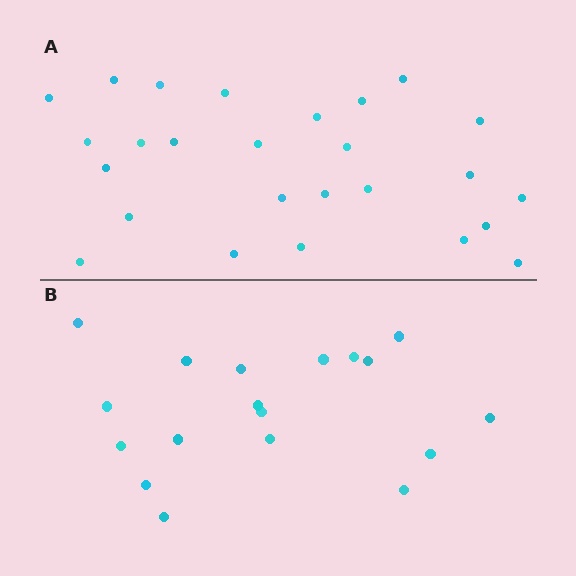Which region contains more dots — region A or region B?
Region A (the top region) has more dots.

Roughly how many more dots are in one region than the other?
Region A has roughly 8 or so more dots than region B.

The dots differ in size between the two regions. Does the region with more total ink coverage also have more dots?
No. Region B has more total ink coverage because its dots are larger, but region A actually contains more individual dots. Total area can be misleading — the number of items is what matters here.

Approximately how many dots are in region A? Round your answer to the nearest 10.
About 30 dots. (The exact count is 26, which rounds to 30.)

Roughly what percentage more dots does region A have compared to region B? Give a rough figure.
About 45% more.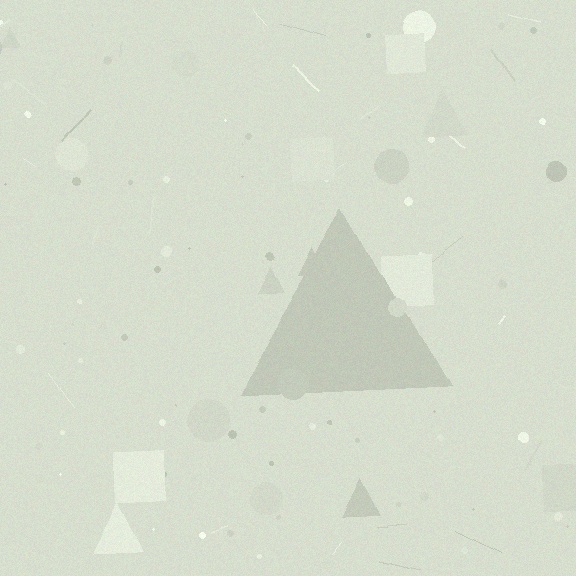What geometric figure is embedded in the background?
A triangle is embedded in the background.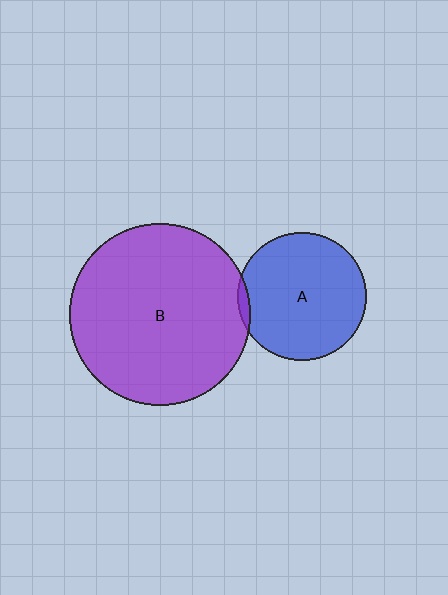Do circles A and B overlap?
Yes.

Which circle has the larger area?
Circle B (purple).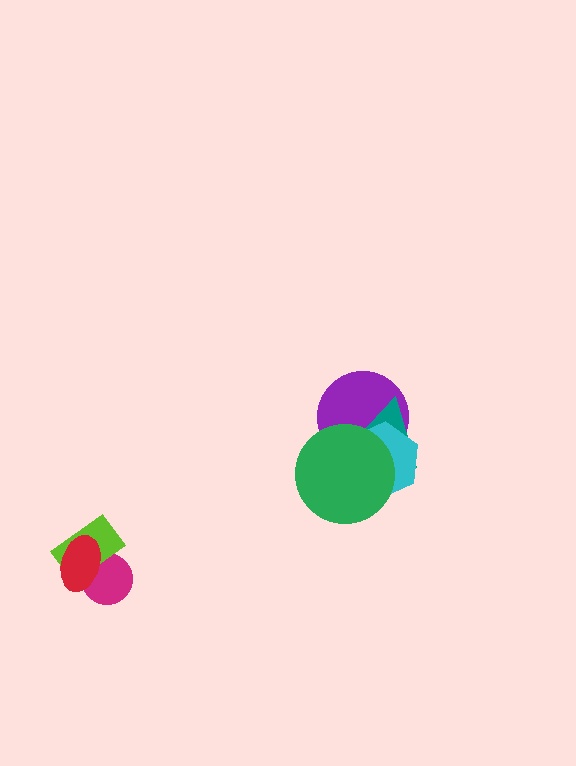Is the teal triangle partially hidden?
Yes, it is partially covered by another shape.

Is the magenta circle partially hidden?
Yes, it is partially covered by another shape.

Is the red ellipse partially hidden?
No, no other shape covers it.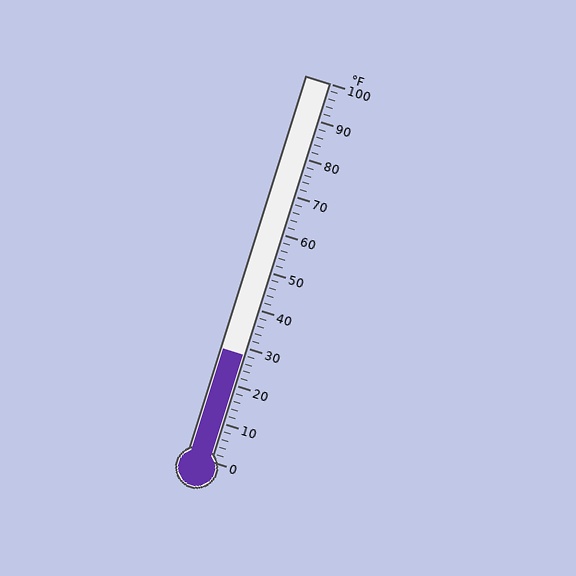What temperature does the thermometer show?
The thermometer shows approximately 28°F.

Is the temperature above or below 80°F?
The temperature is below 80°F.